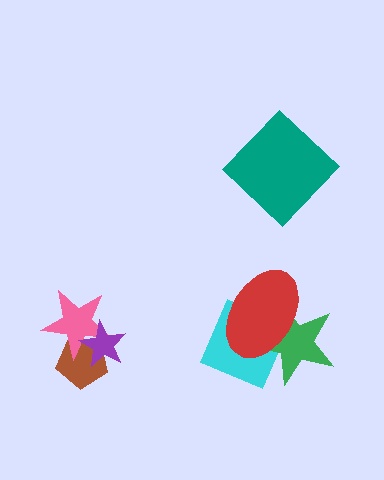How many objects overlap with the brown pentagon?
2 objects overlap with the brown pentagon.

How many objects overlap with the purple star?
2 objects overlap with the purple star.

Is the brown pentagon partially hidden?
Yes, it is partially covered by another shape.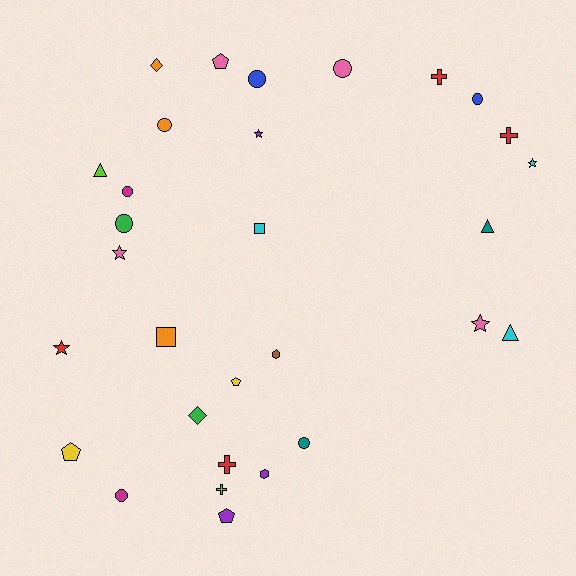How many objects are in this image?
There are 30 objects.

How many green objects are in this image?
There are 2 green objects.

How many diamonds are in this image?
There are 2 diamonds.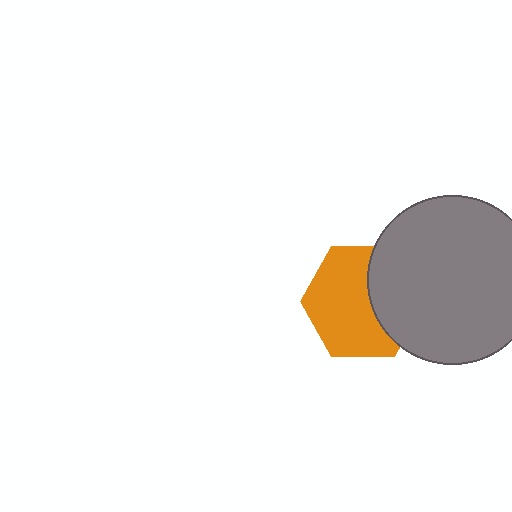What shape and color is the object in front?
The object in front is a gray circle.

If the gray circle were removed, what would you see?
You would see the complete orange hexagon.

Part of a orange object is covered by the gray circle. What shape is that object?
It is a hexagon.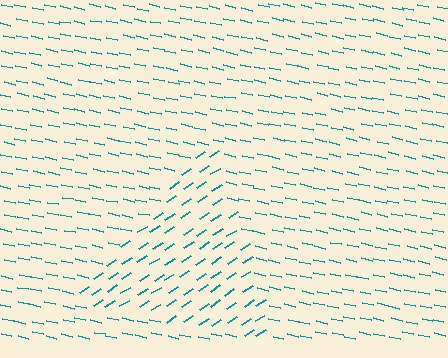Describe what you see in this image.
The image is filled with small teal line segments. A triangle region in the image has lines oriented differently from the surrounding lines, creating a visible texture boundary.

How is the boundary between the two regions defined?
The boundary is defined purely by a change in line orientation (approximately 45 degrees difference). All lines are the same color and thickness.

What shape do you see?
I see a triangle.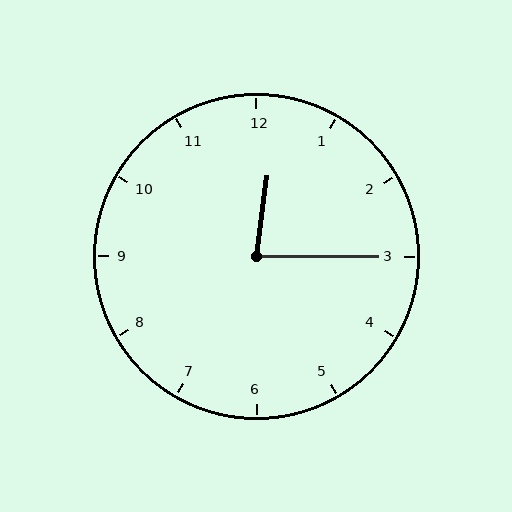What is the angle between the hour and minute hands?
Approximately 82 degrees.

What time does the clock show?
12:15.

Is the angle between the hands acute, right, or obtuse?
It is acute.